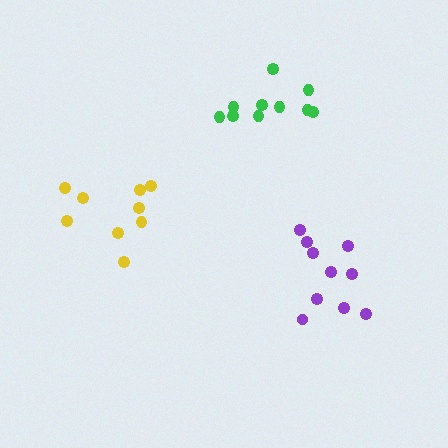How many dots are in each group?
Group 1: 10 dots, Group 2: 9 dots, Group 3: 10 dots (29 total).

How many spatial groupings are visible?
There are 3 spatial groupings.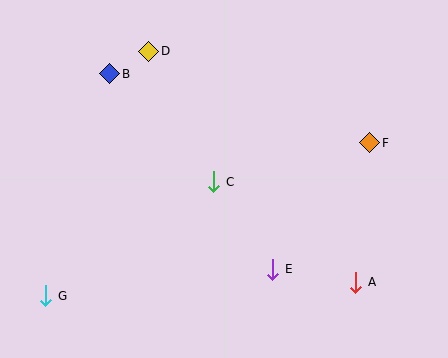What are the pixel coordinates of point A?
Point A is at (356, 282).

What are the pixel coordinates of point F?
Point F is at (370, 143).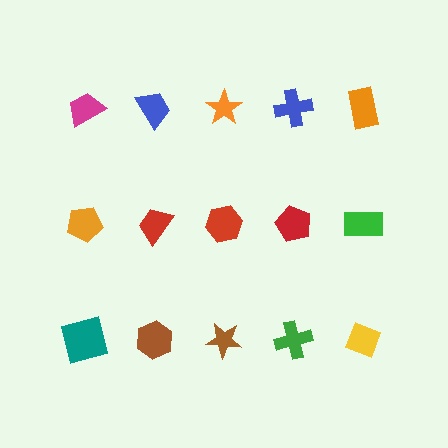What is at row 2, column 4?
A red pentagon.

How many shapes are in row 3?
5 shapes.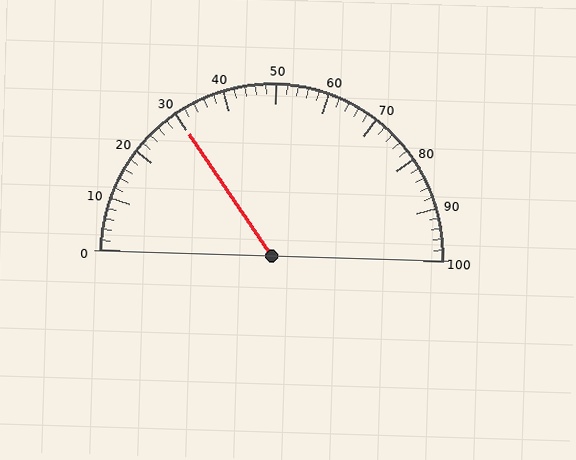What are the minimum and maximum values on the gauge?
The gauge ranges from 0 to 100.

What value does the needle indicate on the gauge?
The needle indicates approximately 30.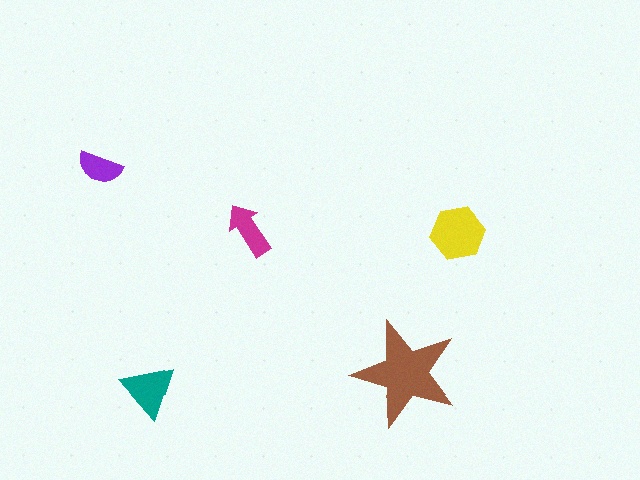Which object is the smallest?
The purple semicircle.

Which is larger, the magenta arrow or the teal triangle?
The teal triangle.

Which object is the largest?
The brown star.